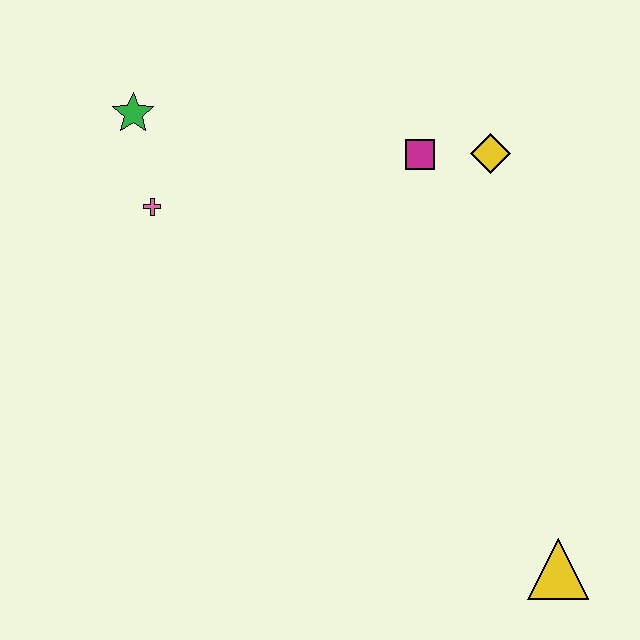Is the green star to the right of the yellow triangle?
No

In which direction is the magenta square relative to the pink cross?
The magenta square is to the right of the pink cross.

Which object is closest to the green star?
The pink cross is closest to the green star.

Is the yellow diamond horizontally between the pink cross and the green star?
No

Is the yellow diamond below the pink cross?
No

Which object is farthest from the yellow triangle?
The green star is farthest from the yellow triangle.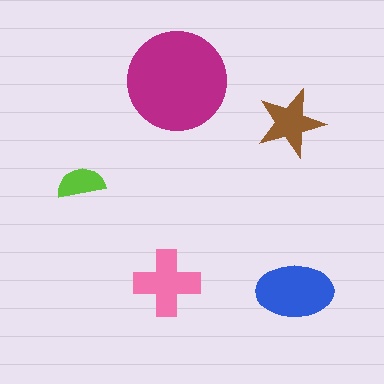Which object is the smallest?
The lime semicircle.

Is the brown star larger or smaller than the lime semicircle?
Larger.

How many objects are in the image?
There are 5 objects in the image.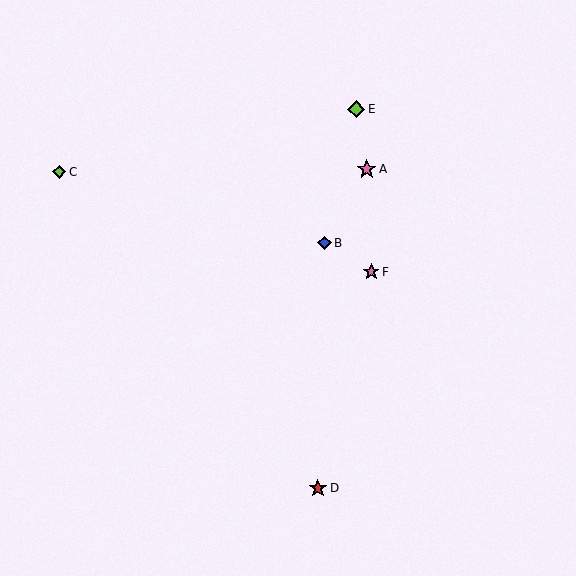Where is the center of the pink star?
The center of the pink star is at (367, 170).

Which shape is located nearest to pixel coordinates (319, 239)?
The blue diamond (labeled B) at (325, 243) is nearest to that location.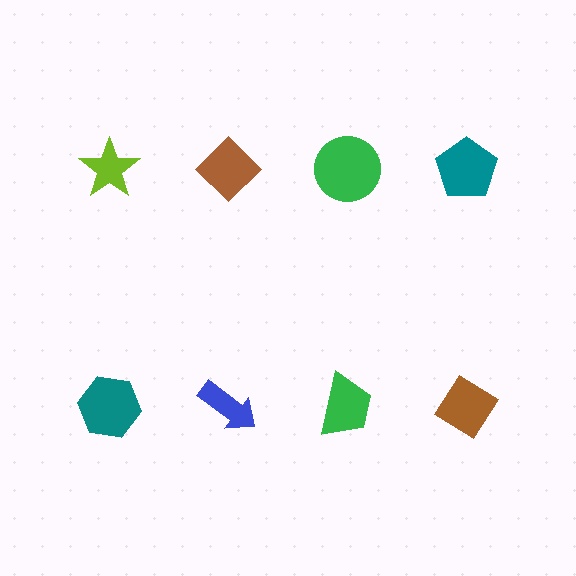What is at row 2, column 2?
A blue arrow.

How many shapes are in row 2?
4 shapes.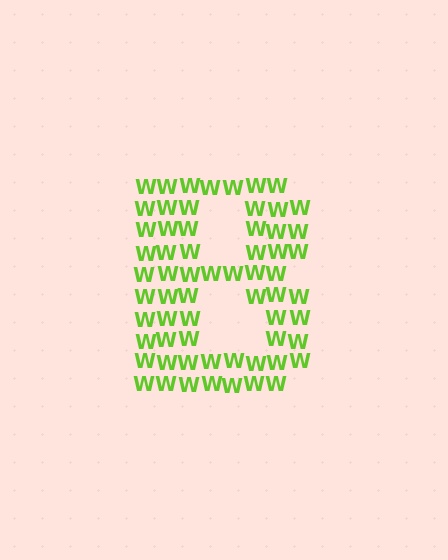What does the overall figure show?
The overall figure shows the letter B.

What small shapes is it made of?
It is made of small letter W's.